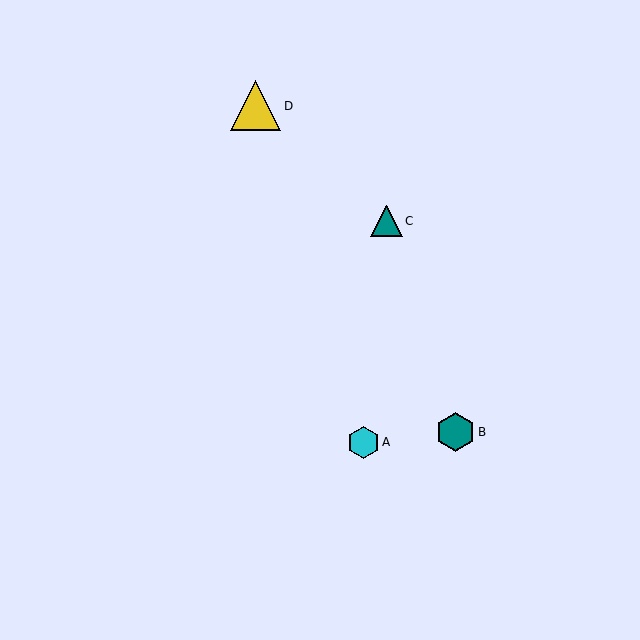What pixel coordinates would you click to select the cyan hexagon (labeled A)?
Click at (363, 442) to select the cyan hexagon A.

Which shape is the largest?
The yellow triangle (labeled D) is the largest.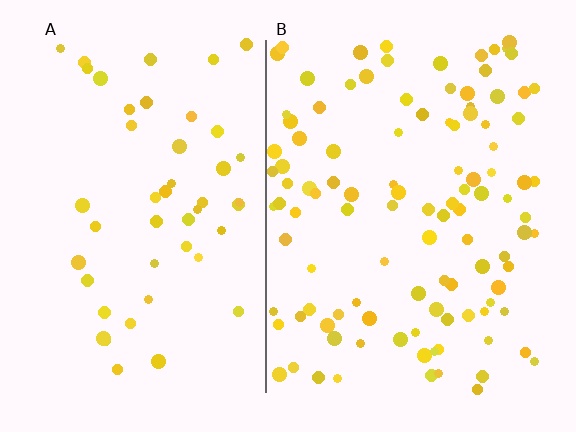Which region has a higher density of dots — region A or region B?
B (the right).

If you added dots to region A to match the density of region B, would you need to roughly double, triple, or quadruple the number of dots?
Approximately double.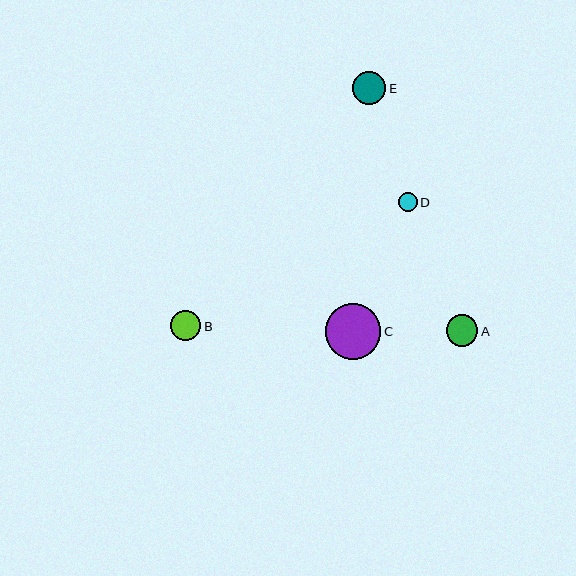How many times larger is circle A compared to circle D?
Circle A is approximately 1.6 times the size of circle D.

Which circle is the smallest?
Circle D is the smallest with a size of approximately 19 pixels.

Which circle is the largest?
Circle C is the largest with a size of approximately 55 pixels.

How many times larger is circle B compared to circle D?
Circle B is approximately 1.5 times the size of circle D.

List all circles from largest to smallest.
From largest to smallest: C, E, A, B, D.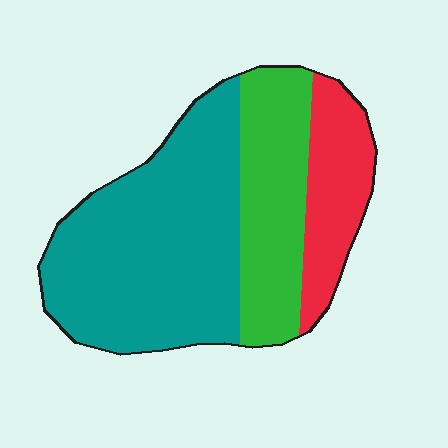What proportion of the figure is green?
Green covers around 25% of the figure.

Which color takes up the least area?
Red, at roughly 20%.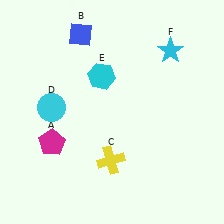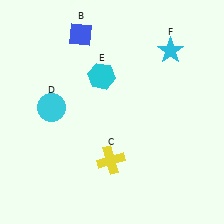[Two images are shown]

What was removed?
The magenta pentagon (A) was removed in Image 2.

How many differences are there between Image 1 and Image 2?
There is 1 difference between the two images.